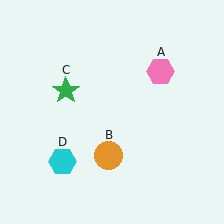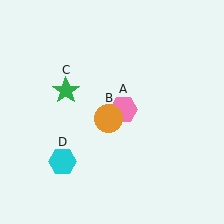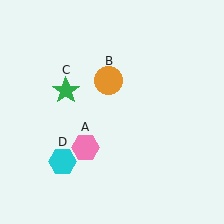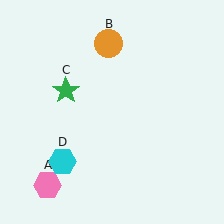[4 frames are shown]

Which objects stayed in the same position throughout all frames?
Green star (object C) and cyan hexagon (object D) remained stationary.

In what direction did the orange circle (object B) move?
The orange circle (object B) moved up.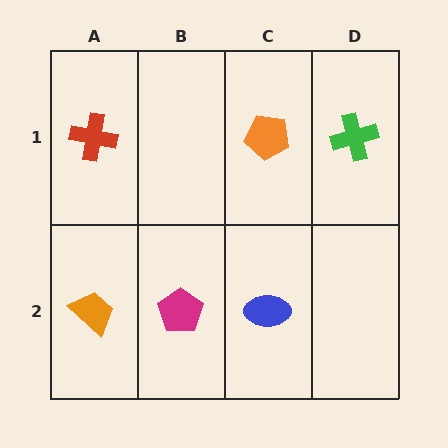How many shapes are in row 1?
3 shapes.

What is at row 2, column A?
An orange trapezoid.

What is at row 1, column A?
A red cross.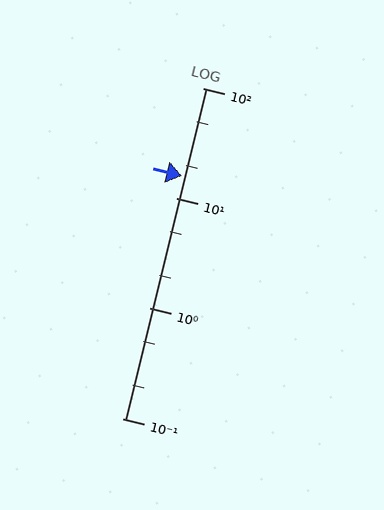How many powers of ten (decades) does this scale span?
The scale spans 3 decades, from 0.1 to 100.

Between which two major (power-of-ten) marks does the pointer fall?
The pointer is between 10 and 100.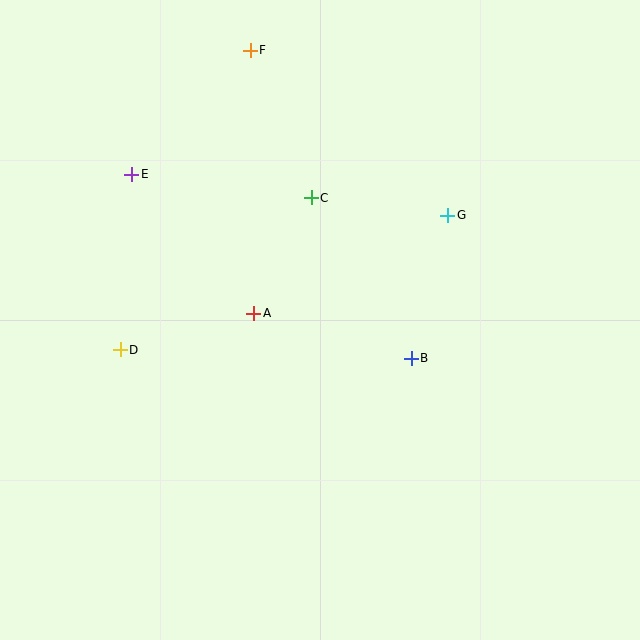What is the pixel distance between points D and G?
The distance between D and G is 354 pixels.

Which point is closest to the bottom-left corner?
Point D is closest to the bottom-left corner.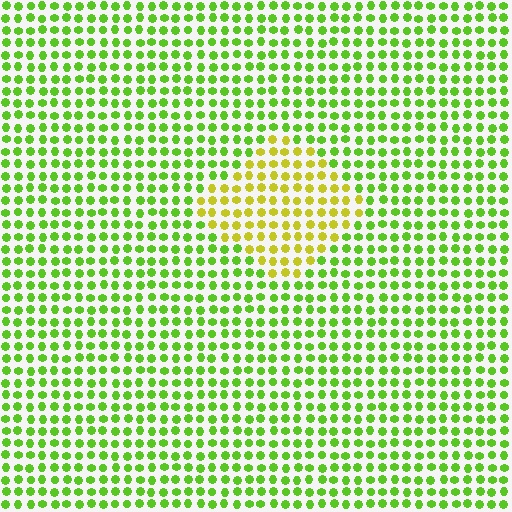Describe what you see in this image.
The image is filled with small lime elements in a uniform arrangement. A diamond-shaped region is visible where the elements are tinted to a slightly different hue, forming a subtle color boundary.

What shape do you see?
I see a diamond.